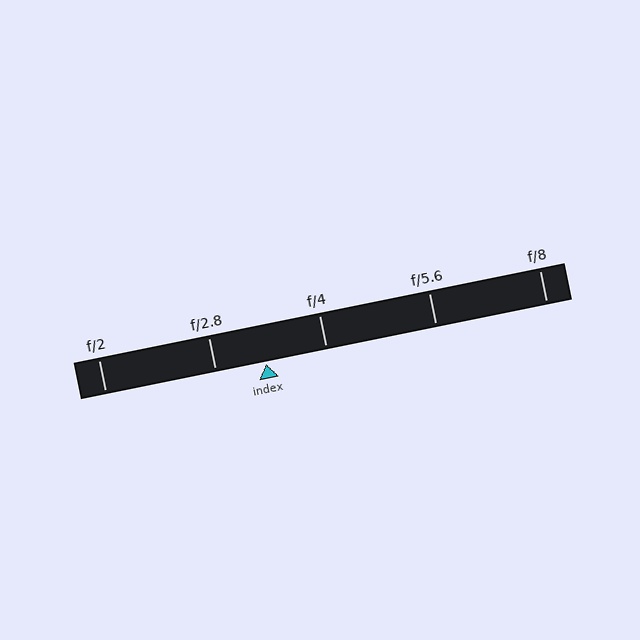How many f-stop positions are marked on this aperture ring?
There are 5 f-stop positions marked.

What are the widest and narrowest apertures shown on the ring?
The widest aperture shown is f/2 and the narrowest is f/8.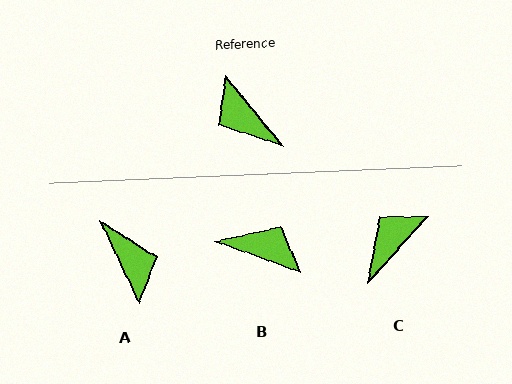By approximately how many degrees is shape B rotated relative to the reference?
Approximately 149 degrees clockwise.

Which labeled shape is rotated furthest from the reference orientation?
A, about 166 degrees away.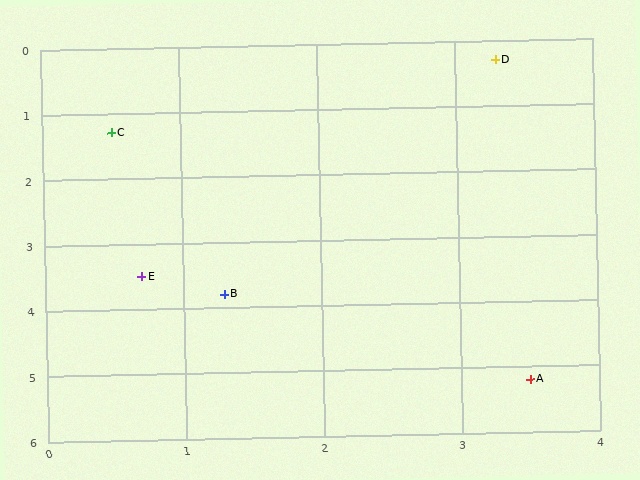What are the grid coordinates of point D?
Point D is at approximately (3.3, 0.3).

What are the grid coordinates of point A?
Point A is at approximately (3.5, 5.2).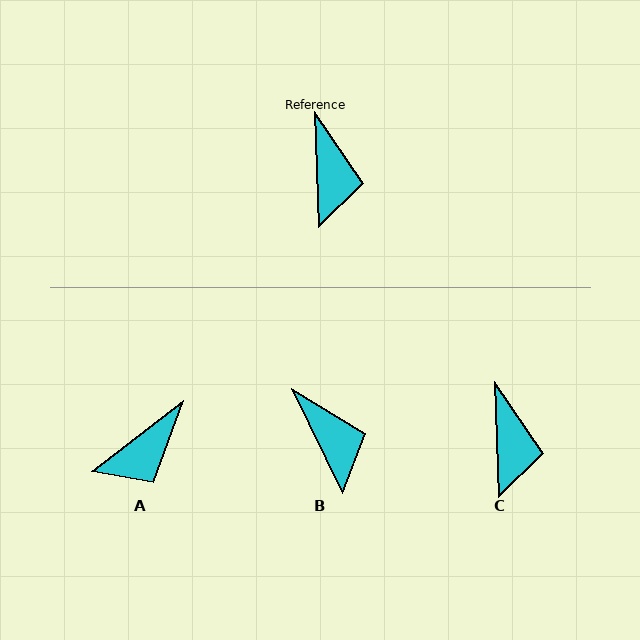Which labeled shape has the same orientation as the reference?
C.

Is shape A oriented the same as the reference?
No, it is off by about 54 degrees.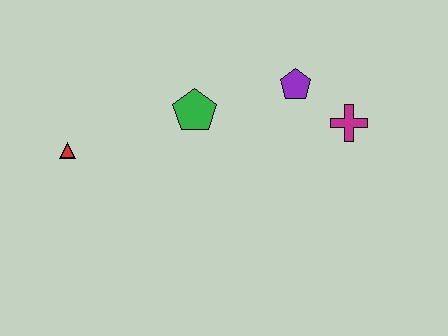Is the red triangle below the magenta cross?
Yes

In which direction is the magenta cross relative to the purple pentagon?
The magenta cross is to the right of the purple pentagon.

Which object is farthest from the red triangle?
The magenta cross is farthest from the red triangle.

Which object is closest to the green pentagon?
The purple pentagon is closest to the green pentagon.